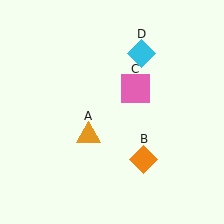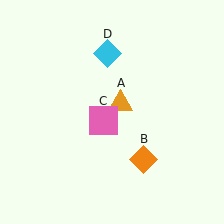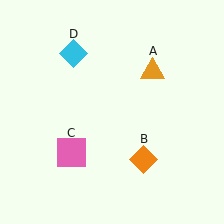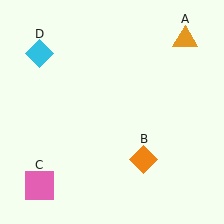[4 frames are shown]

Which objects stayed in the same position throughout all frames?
Orange diamond (object B) remained stationary.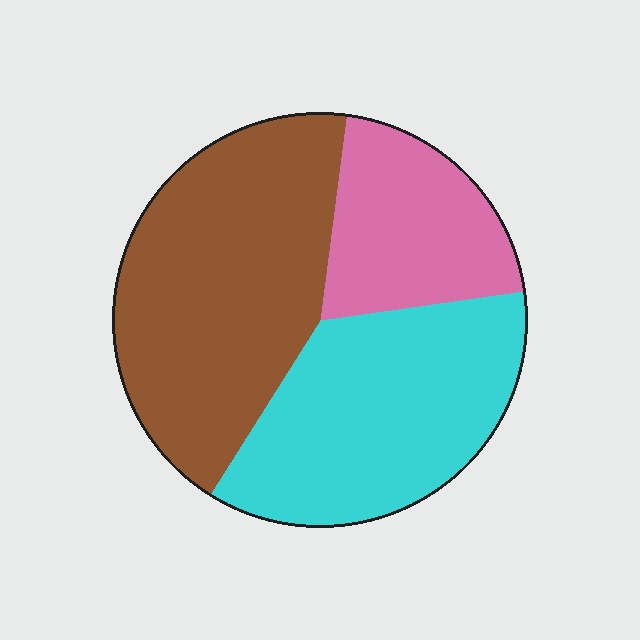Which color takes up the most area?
Brown, at roughly 45%.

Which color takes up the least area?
Pink, at roughly 20%.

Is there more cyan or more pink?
Cyan.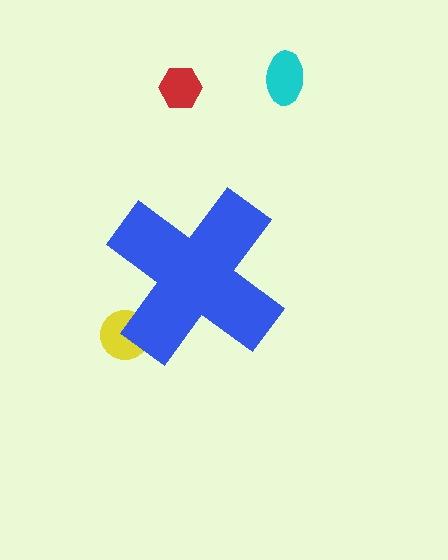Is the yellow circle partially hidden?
Yes, the yellow circle is partially hidden behind the blue cross.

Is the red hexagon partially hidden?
No, the red hexagon is fully visible.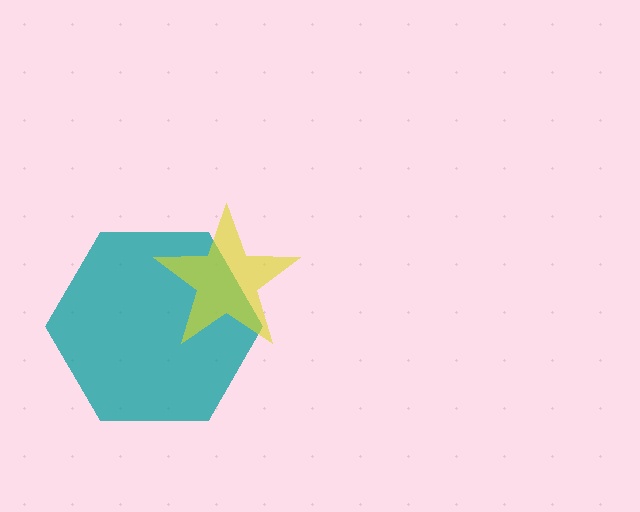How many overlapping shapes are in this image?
There are 2 overlapping shapes in the image.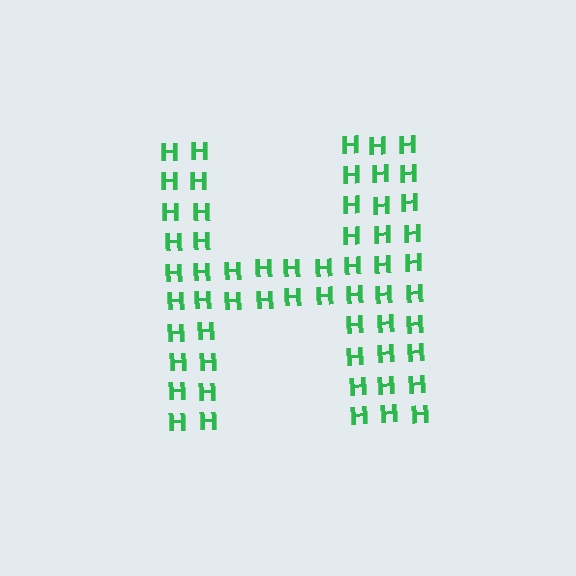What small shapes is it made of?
It is made of small letter H's.